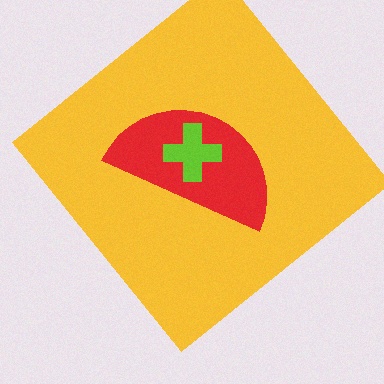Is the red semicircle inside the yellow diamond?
Yes.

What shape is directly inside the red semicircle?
The lime cross.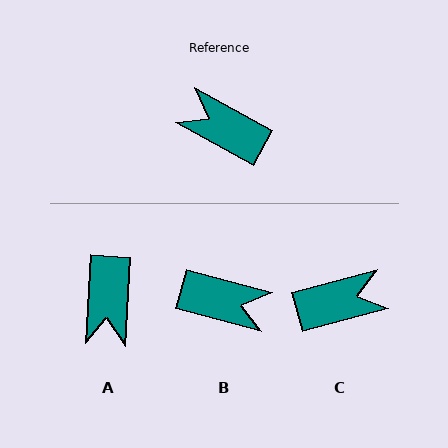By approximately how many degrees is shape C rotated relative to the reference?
Approximately 137 degrees clockwise.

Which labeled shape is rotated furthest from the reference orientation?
B, about 167 degrees away.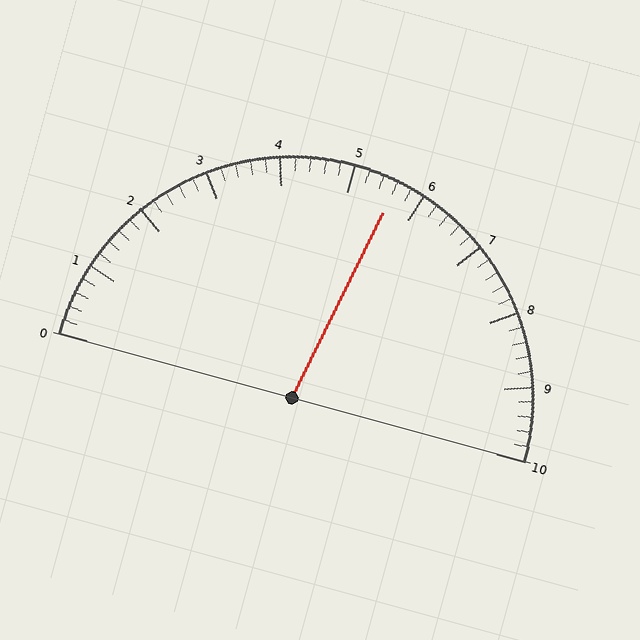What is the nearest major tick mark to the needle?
The nearest major tick mark is 6.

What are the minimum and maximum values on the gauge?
The gauge ranges from 0 to 10.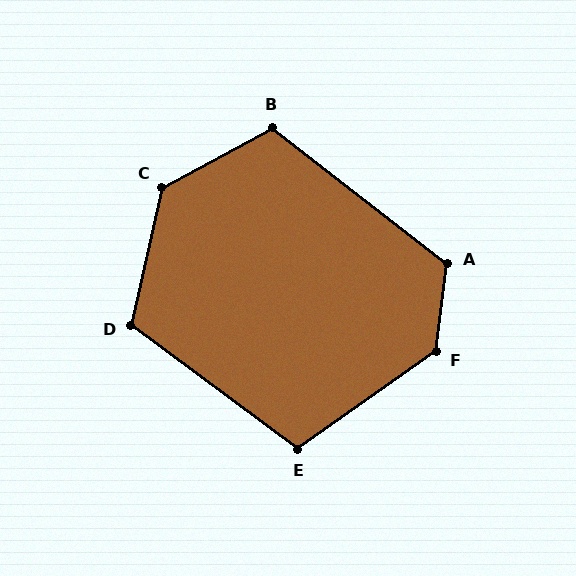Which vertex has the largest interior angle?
F, at approximately 132 degrees.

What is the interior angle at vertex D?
Approximately 114 degrees (obtuse).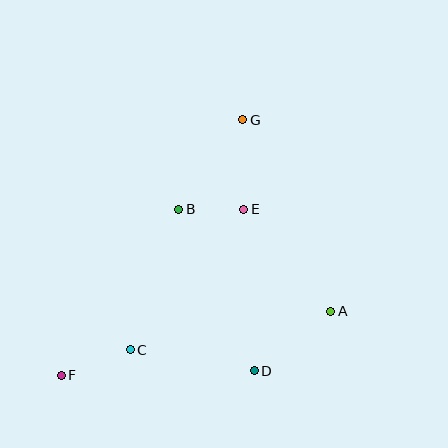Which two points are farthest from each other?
Points F and G are farthest from each other.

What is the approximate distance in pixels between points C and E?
The distance between C and E is approximately 180 pixels.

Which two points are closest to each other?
Points B and E are closest to each other.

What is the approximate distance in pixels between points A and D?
The distance between A and D is approximately 97 pixels.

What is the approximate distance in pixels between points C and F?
The distance between C and F is approximately 74 pixels.